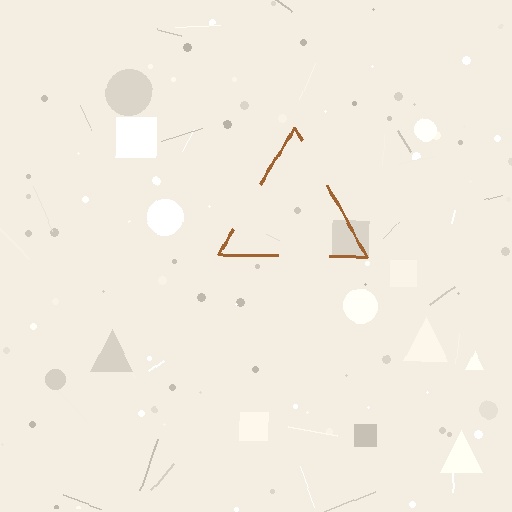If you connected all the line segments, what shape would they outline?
They would outline a triangle.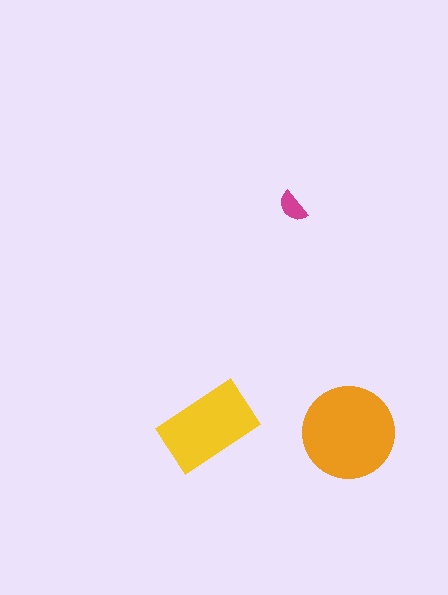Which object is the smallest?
The magenta semicircle.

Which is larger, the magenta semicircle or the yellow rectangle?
The yellow rectangle.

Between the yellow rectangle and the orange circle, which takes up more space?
The orange circle.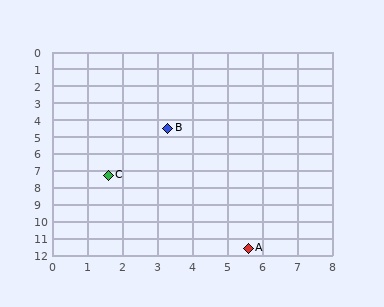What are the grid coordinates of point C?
Point C is at approximately (1.6, 7.3).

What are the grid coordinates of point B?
Point B is at approximately (3.3, 4.5).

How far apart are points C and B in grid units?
Points C and B are about 3.3 grid units apart.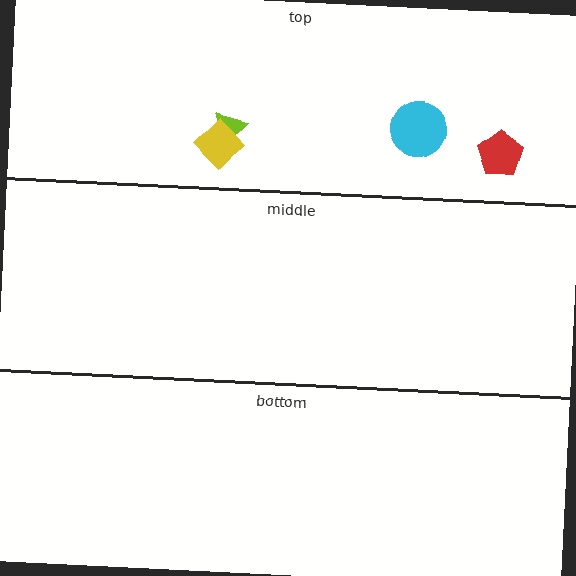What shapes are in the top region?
The lime triangle, the cyan circle, the yellow diamond, the red pentagon.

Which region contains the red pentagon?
The top region.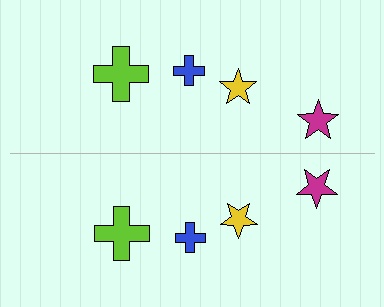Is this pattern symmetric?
Yes, this pattern has bilateral (reflection) symmetry.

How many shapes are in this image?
There are 8 shapes in this image.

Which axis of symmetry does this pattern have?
The pattern has a horizontal axis of symmetry running through the center of the image.